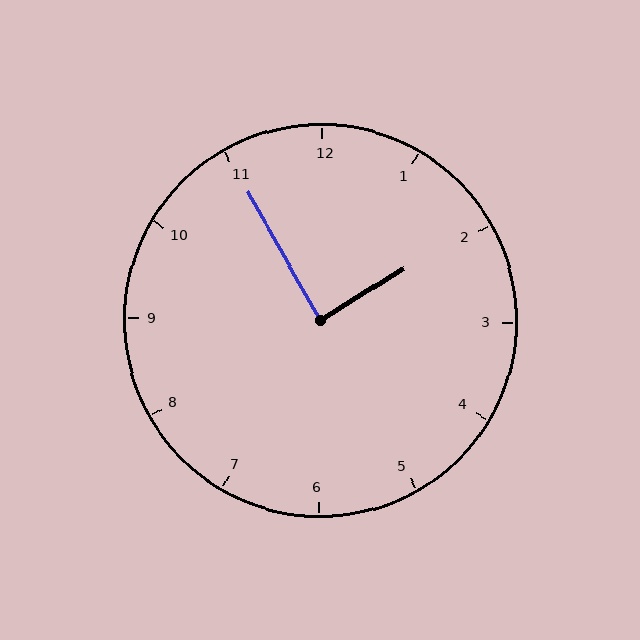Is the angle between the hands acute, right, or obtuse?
It is right.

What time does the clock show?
1:55.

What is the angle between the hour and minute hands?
Approximately 88 degrees.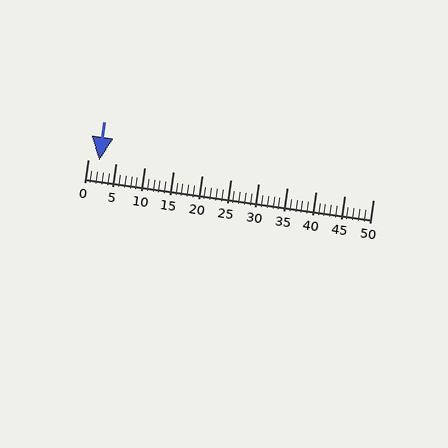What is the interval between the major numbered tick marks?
The major tick marks are spaced 5 units apart.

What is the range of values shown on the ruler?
The ruler shows values from 0 to 50.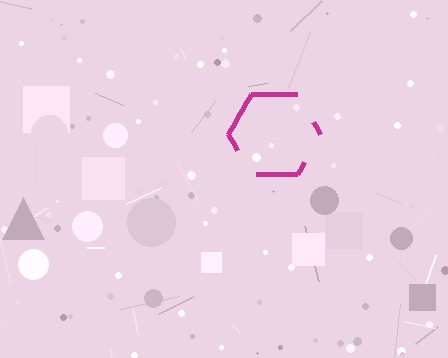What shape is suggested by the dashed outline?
The dashed outline suggests a hexagon.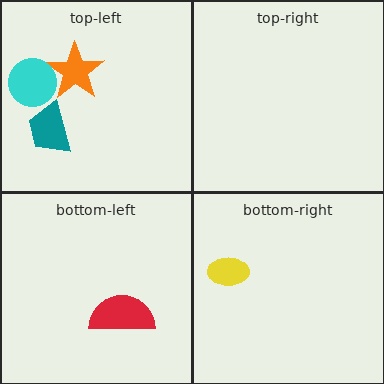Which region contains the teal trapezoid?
The top-left region.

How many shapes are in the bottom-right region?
1.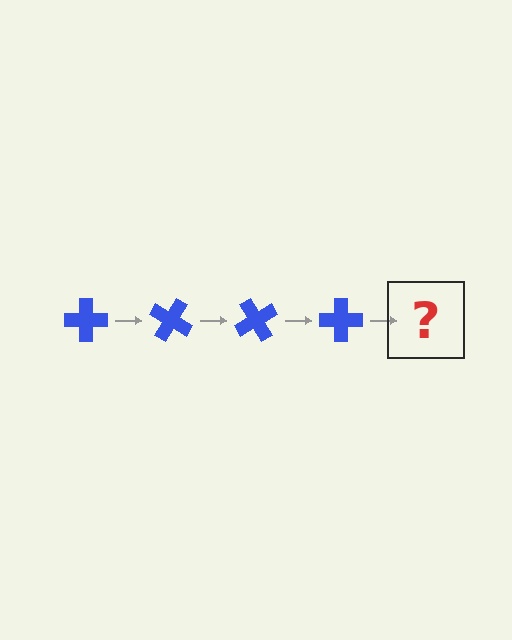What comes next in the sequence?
The next element should be a blue cross rotated 120 degrees.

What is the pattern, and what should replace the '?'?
The pattern is that the cross rotates 30 degrees each step. The '?' should be a blue cross rotated 120 degrees.